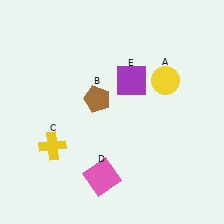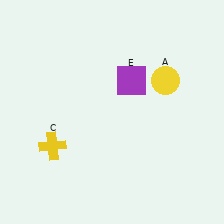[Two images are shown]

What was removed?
The pink square (D), the brown pentagon (B) were removed in Image 2.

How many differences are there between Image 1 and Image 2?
There are 2 differences between the two images.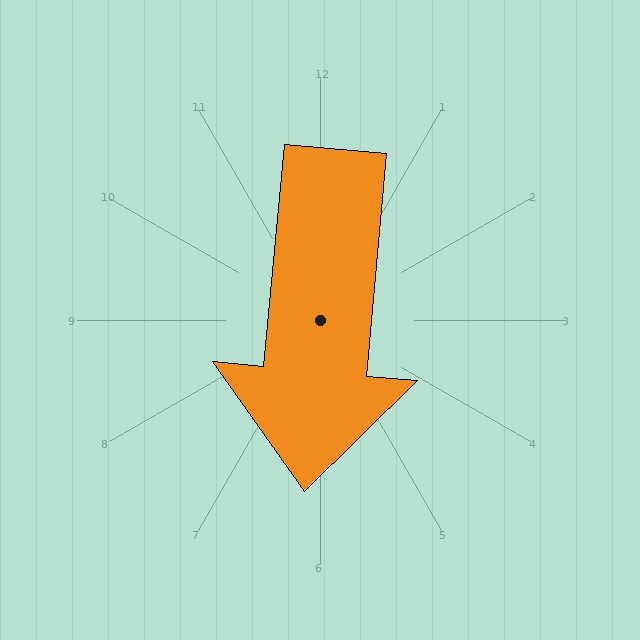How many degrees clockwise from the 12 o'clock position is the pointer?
Approximately 185 degrees.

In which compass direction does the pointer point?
South.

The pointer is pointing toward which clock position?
Roughly 6 o'clock.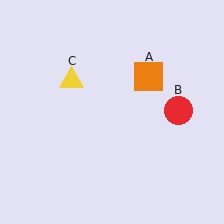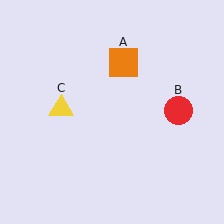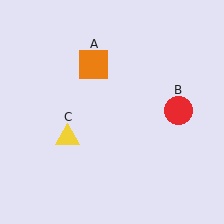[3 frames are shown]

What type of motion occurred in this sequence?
The orange square (object A), yellow triangle (object C) rotated counterclockwise around the center of the scene.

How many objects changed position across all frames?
2 objects changed position: orange square (object A), yellow triangle (object C).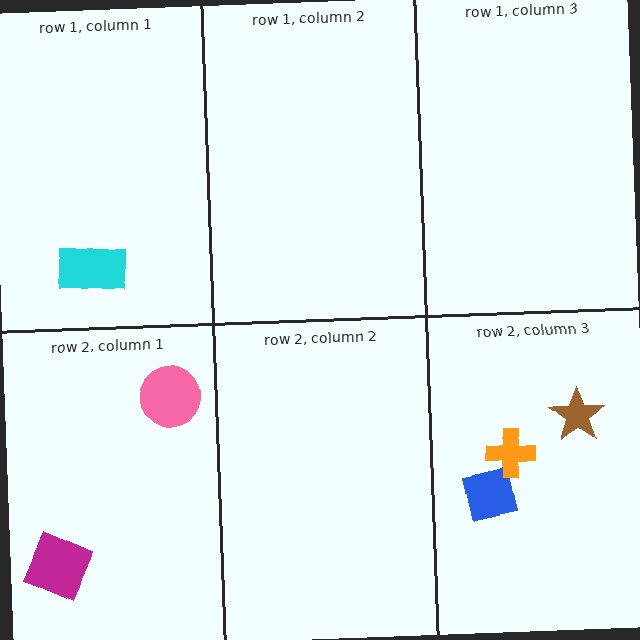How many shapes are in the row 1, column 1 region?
1.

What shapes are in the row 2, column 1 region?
The magenta square, the pink circle.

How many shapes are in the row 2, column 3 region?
3.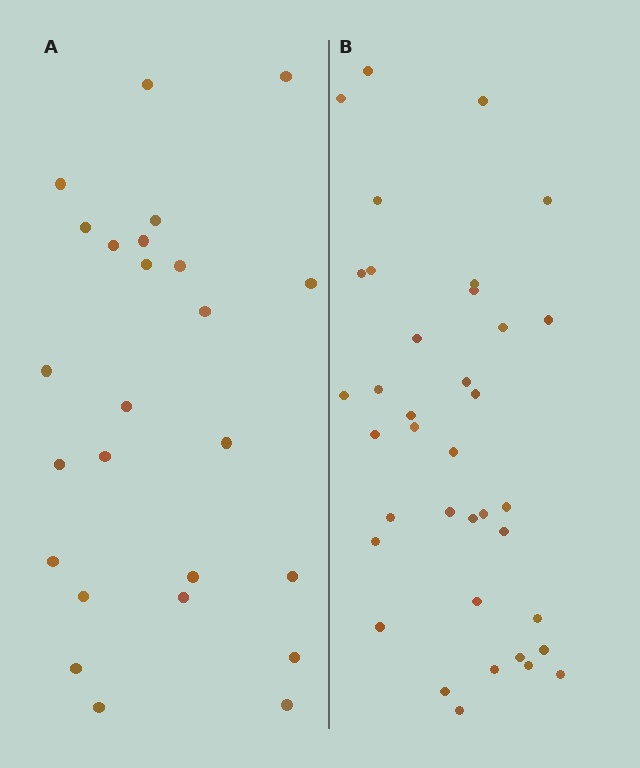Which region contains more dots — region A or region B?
Region B (the right region) has more dots.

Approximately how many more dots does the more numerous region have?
Region B has roughly 12 or so more dots than region A.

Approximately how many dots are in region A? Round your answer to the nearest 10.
About 20 dots. (The exact count is 25, which rounds to 20.)